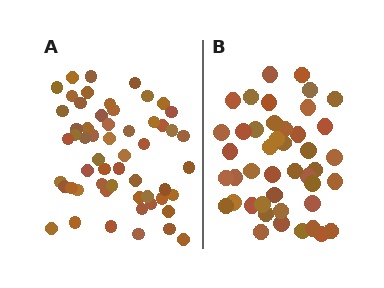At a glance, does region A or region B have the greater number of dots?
Region A (the left region) has more dots.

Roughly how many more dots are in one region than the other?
Region A has roughly 12 or so more dots than region B.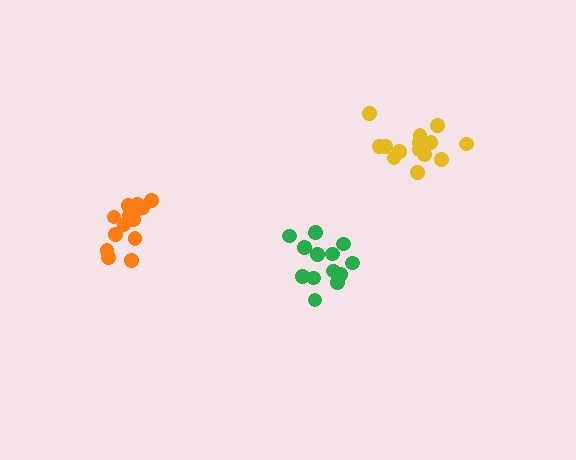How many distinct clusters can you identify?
There are 3 distinct clusters.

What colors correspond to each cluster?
The clusters are colored: orange, yellow, green.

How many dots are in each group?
Group 1: 14 dots, Group 2: 14 dots, Group 3: 13 dots (41 total).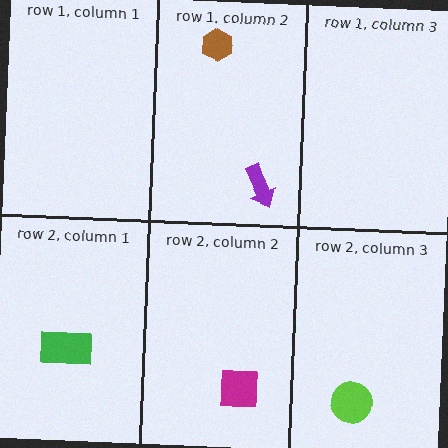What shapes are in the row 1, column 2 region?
The brown hexagon, the purple arrow.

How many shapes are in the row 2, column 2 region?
1.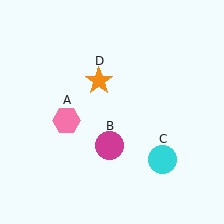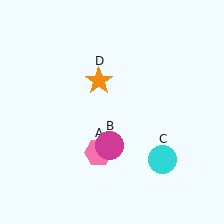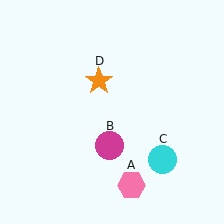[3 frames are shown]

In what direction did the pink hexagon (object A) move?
The pink hexagon (object A) moved down and to the right.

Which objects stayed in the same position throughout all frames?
Magenta circle (object B) and cyan circle (object C) and orange star (object D) remained stationary.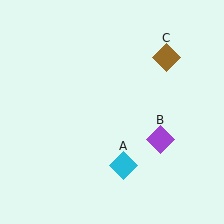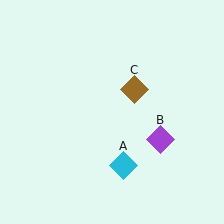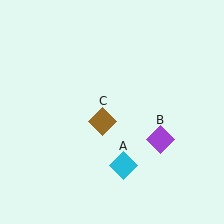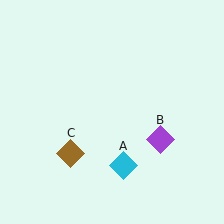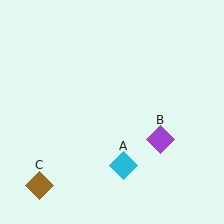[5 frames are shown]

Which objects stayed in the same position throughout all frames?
Cyan diamond (object A) and purple diamond (object B) remained stationary.